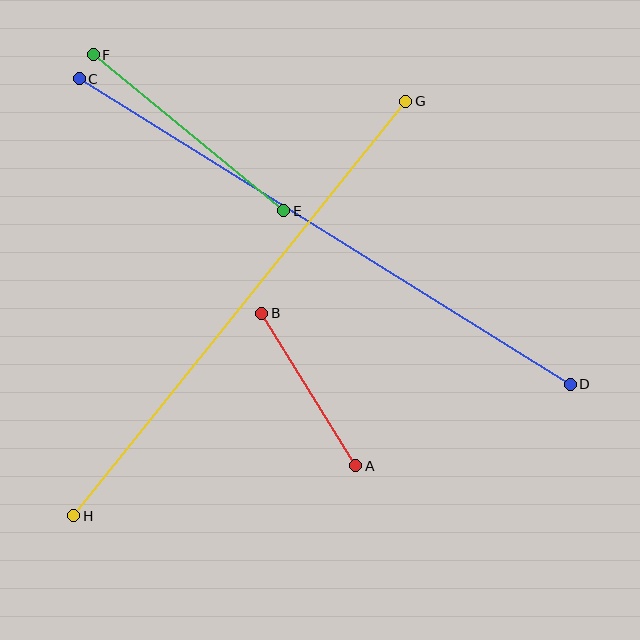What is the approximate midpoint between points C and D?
The midpoint is at approximately (325, 232) pixels.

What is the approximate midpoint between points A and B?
The midpoint is at approximately (309, 390) pixels.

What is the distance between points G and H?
The distance is approximately 531 pixels.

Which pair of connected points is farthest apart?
Points C and D are farthest apart.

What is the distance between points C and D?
The distance is approximately 578 pixels.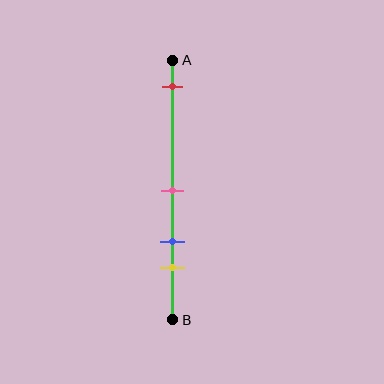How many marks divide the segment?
There are 4 marks dividing the segment.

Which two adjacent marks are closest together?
The blue and yellow marks are the closest adjacent pair.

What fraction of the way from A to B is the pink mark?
The pink mark is approximately 50% (0.5) of the way from A to B.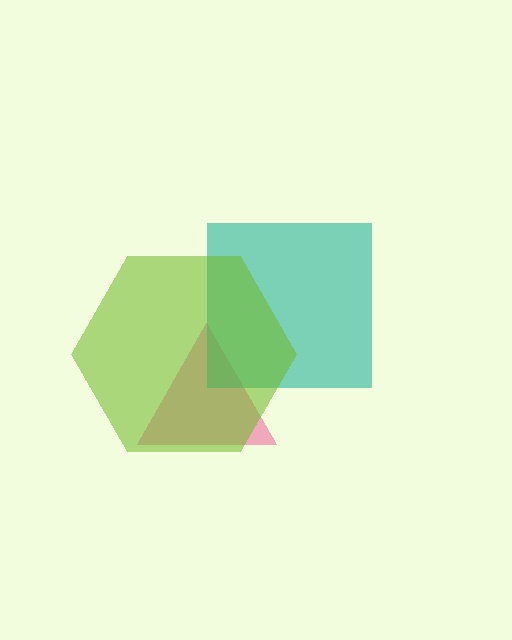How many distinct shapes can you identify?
There are 3 distinct shapes: a pink triangle, a teal square, a lime hexagon.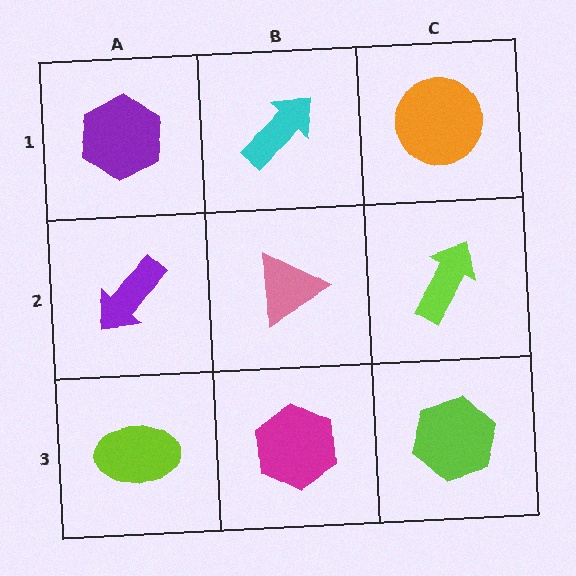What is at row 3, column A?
A lime ellipse.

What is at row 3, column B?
A magenta hexagon.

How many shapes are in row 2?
3 shapes.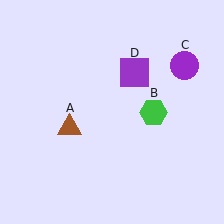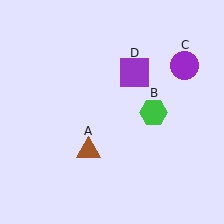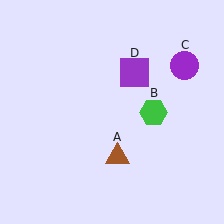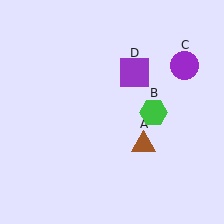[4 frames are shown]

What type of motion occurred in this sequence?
The brown triangle (object A) rotated counterclockwise around the center of the scene.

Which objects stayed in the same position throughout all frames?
Green hexagon (object B) and purple circle (object C) and purple square (object D) remained stationary.